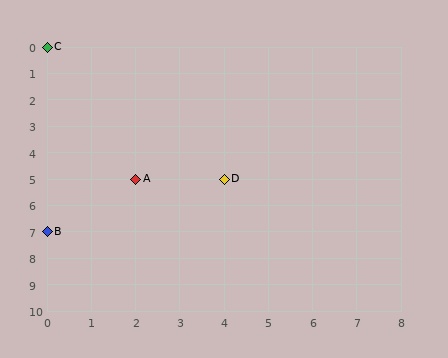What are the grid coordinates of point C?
Point C is at grid coordinates (0, 0).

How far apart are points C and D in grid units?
Points C and D are 4 columns and 5 rows apart (about 6.4 grid units diagonally).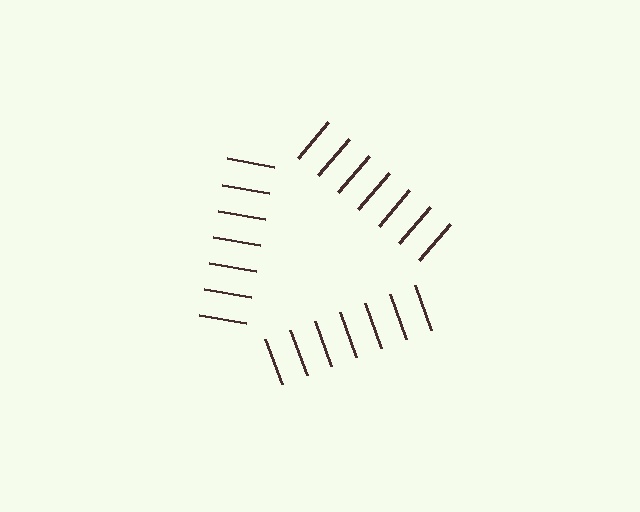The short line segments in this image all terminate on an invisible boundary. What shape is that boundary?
An illusory triangle — the line segments terminate on its edges but no continuous stroke is drawn.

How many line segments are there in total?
21 — 7 along each of the 3 edges.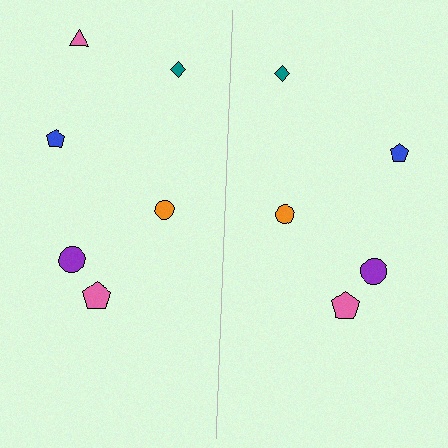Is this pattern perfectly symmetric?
No, the pattern is not perfectly symmetric. A pink triangle is missing from the right side.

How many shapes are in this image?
There are 11 shapes in this image.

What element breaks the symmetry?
A pink triangle is missing from the right side.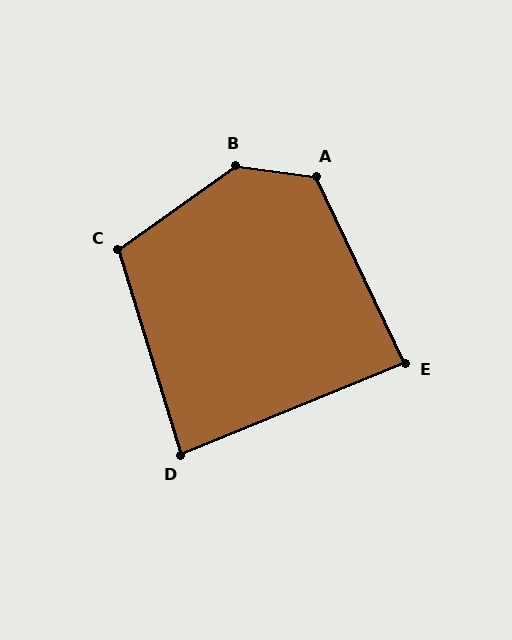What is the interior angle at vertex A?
Approximately 123 degrees (obtuse).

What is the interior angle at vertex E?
Approximately 87 degrees (approximately right).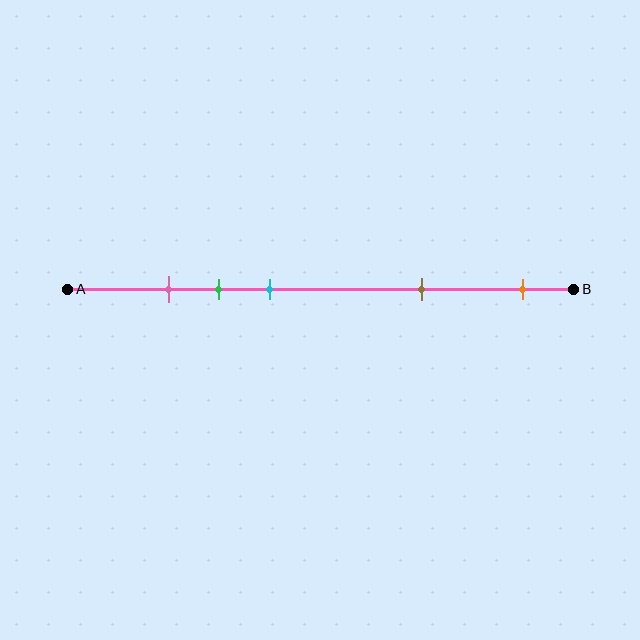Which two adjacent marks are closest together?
The pink and green marks are the closest adjacent pair.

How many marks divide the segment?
There are 5 marks dividing the segment.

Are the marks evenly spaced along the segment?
No, the marks are not evenly spaced.